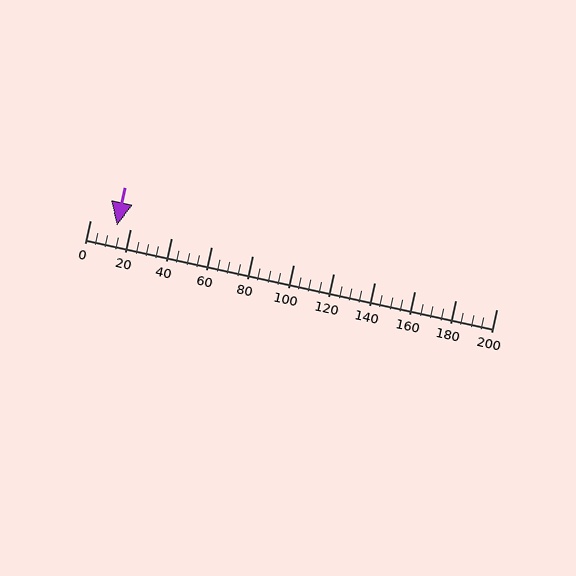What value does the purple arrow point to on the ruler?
The purple arrow points to approximately 13.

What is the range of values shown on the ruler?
The ruler shows values from 0 to 200.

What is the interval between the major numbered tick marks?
The major tick marks are spaced 20 units apart.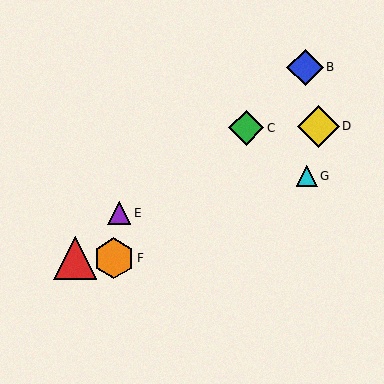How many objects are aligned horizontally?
2 objects (A, F) are aligned horizontally.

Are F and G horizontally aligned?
No, F is at y≈258 and G is at y≈176.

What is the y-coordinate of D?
Object D is at y≈126.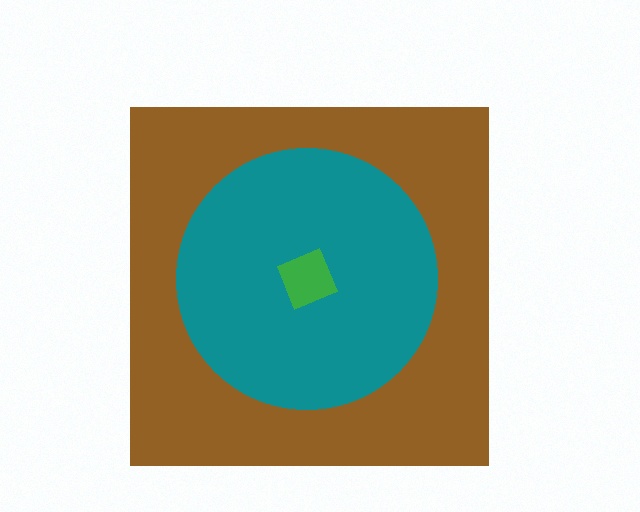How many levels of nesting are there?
3.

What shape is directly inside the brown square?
The teal circle.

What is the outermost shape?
The brown square.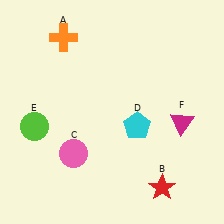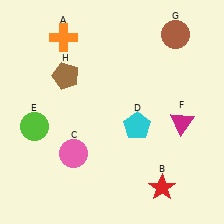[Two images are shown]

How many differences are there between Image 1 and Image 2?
There are 2 differences between the two images.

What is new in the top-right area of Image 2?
A brown circle (G) was added in the top-right area of Image 2.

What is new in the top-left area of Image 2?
A brown pentagon (H) was added in the top-left area of Image 2.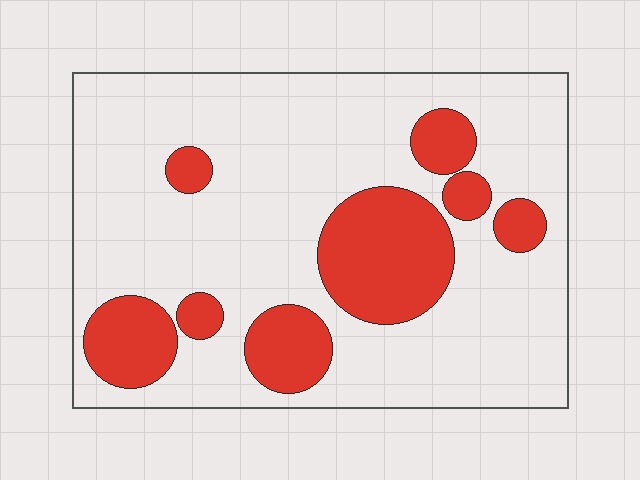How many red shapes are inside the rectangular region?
8.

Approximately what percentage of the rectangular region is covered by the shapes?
Approximately 25%.